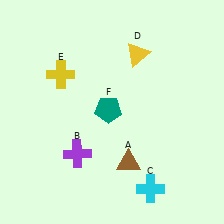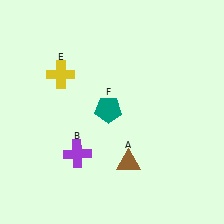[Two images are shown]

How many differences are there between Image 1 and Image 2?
There are 2 differences between the two images.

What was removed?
The yellow triangle (D), the cyan cross (C) were removed in Image 2.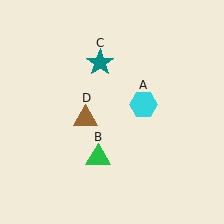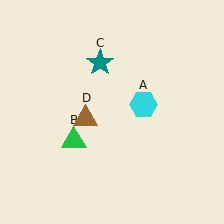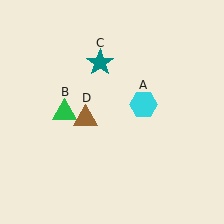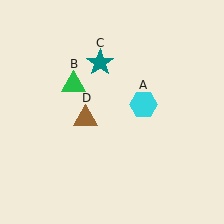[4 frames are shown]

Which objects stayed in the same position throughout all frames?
Cyan hexagon (object A) and teal star (object C) and brown triangle (object D) remained stationary.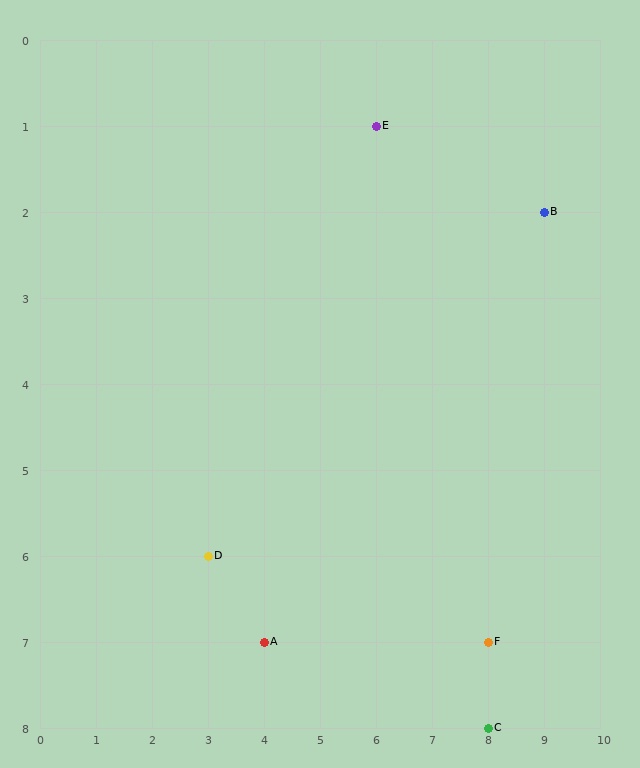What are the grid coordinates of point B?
Point B is at grid coordinates (9, 2).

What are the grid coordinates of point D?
Point D is at grid coordinates (3, 6).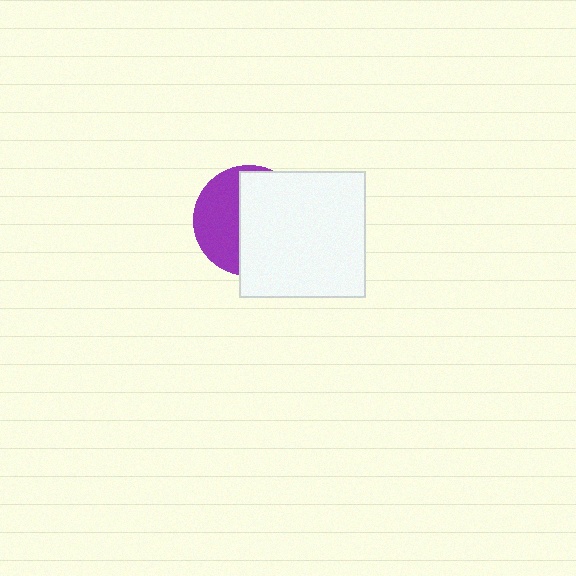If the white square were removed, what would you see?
You would see the complete purple circle.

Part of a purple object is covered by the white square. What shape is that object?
It is a circle.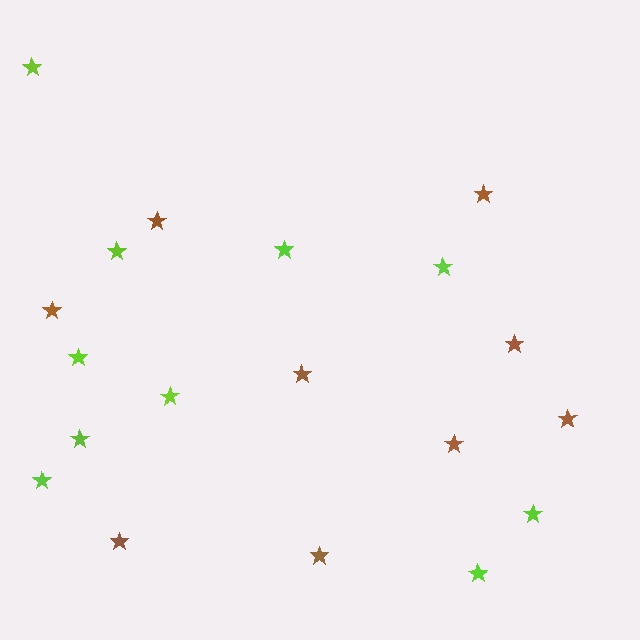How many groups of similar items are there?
There are 2 groups: one group of lime stars (10) and one group of brown stars (9).